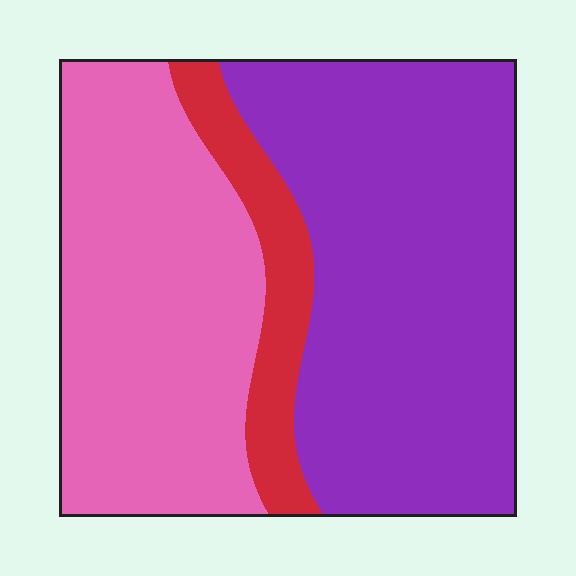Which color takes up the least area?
Red, at roughly 10%.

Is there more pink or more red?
Pink.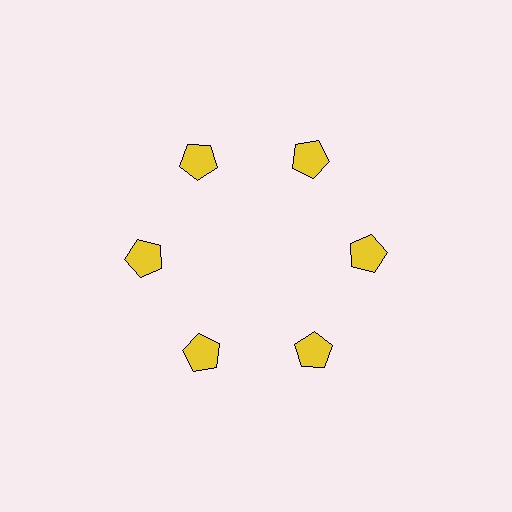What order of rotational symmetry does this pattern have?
This pattern has 6-fold rotational symmetry.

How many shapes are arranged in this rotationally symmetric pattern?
There are 6 shapes, arranged in 6 groups of 1.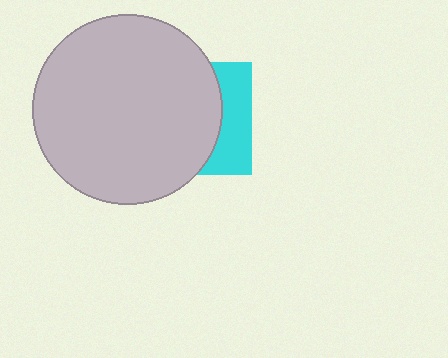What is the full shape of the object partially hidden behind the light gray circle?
The partially hidden object is a cyan square.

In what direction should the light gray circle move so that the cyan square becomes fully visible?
The light gray circle should move left. That is the shortest direction to clear the overlap and leave the cyan square fully visible.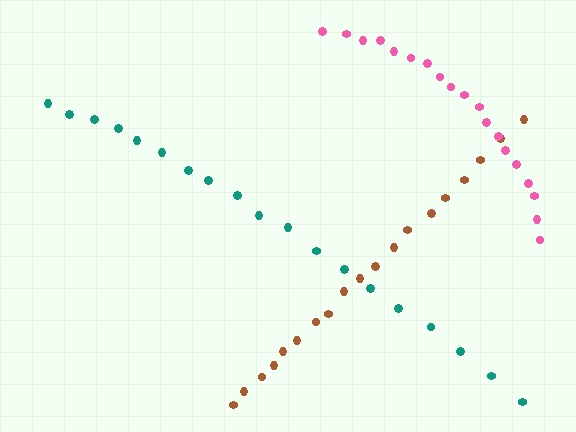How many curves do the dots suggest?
There are 3 distinct paths.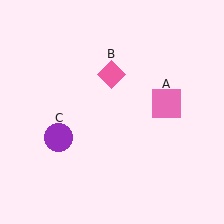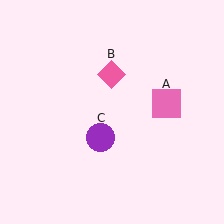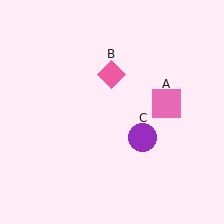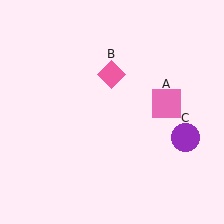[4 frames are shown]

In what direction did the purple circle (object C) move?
The purple circle (object C) moved right.